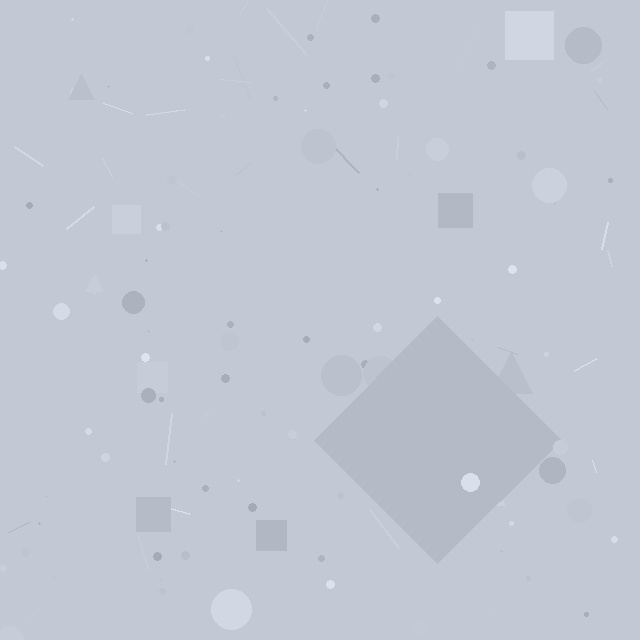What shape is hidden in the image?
A diamond is hidden in the image.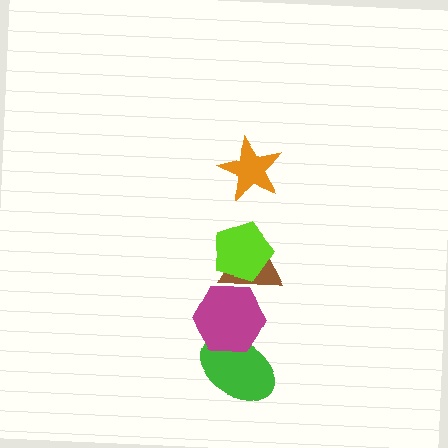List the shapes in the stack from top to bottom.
From top to bottom: the orange star, the lime pentagon, the brown triangle, the magenta hexagon, the green ellipse.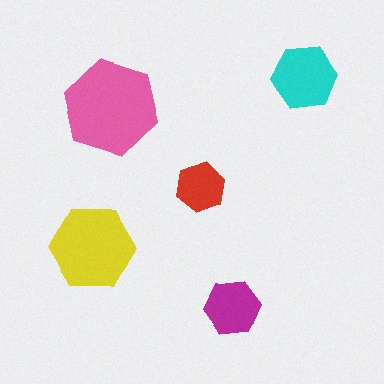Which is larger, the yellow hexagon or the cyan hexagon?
The yellow one.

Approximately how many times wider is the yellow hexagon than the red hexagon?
About 1.5 times wider.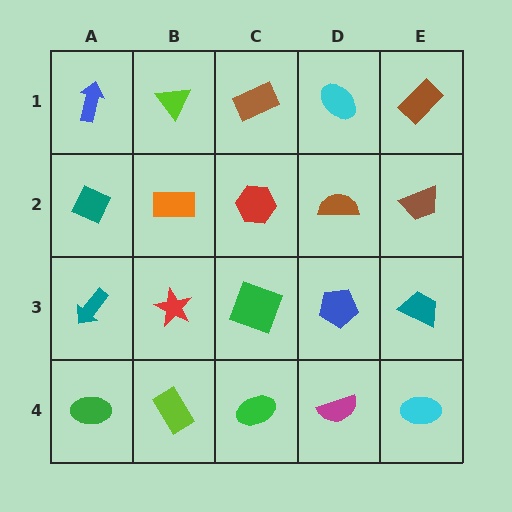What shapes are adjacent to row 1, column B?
An orange rectangle (row 2, column B), a blue arrow (row 1, column A), a brown rectangle (row 1, column C).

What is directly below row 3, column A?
A green ellipse.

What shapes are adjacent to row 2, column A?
A blue arrow (row 1, column A), a teal arrow (row 3, column A), an orange rectangle (row 2, column B).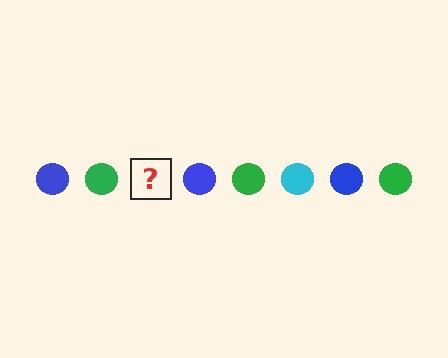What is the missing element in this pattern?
The missing element is a cyan circle.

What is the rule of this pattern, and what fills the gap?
The rule is that the pattern cycles through blue, green, cyan circles. The gap should be filled with a cyan circle.